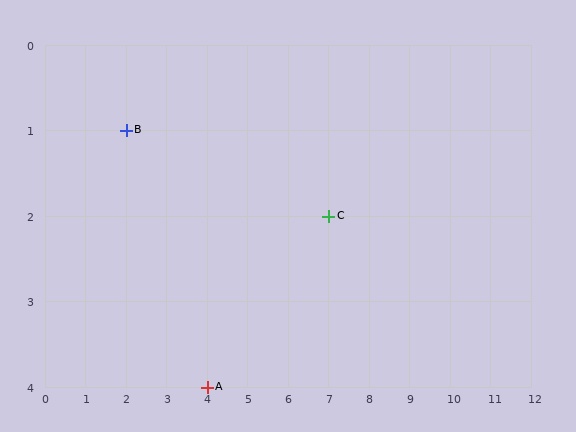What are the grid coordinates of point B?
Point B is at grid coordinates (2, 1).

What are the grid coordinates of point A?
Point A is at grid coordinates (4, 4).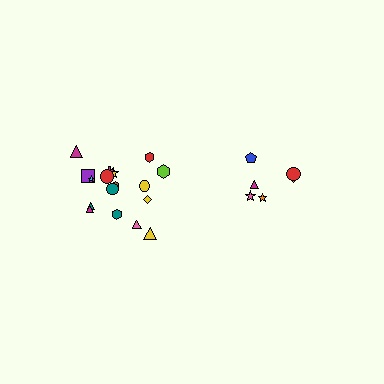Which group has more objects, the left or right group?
The left group.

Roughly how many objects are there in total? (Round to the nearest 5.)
Roughly 25 objects in total.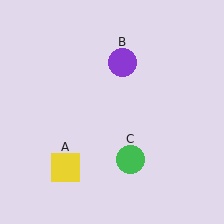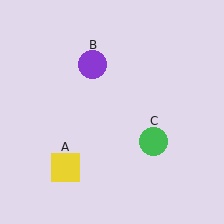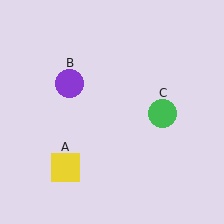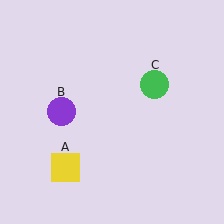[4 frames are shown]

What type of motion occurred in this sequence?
The purple circle (object B), green circle (object C) rotated counterclockwise around the center of the scene.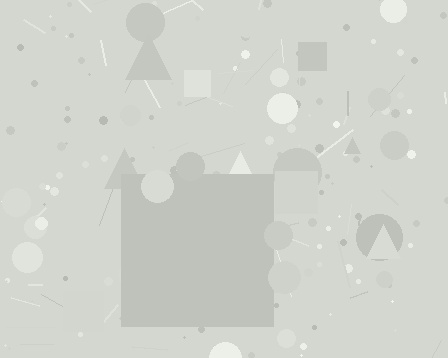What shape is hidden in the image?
A square is hidden in the image.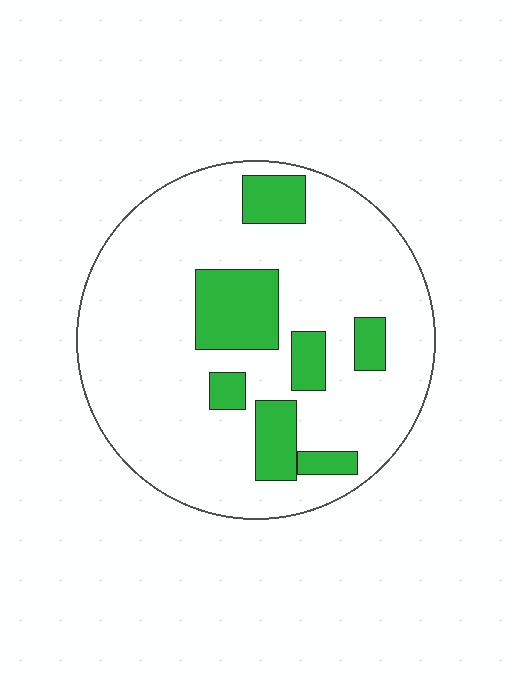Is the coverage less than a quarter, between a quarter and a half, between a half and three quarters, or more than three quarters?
Less than a quarter.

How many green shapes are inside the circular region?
7.